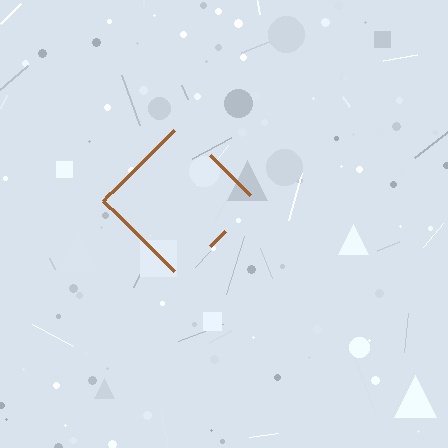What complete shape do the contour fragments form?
The contour fragments form a diamond.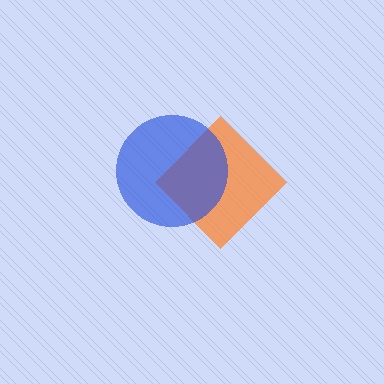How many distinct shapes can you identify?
There are 2 distinct shapes: an orange diamond, a blue circle.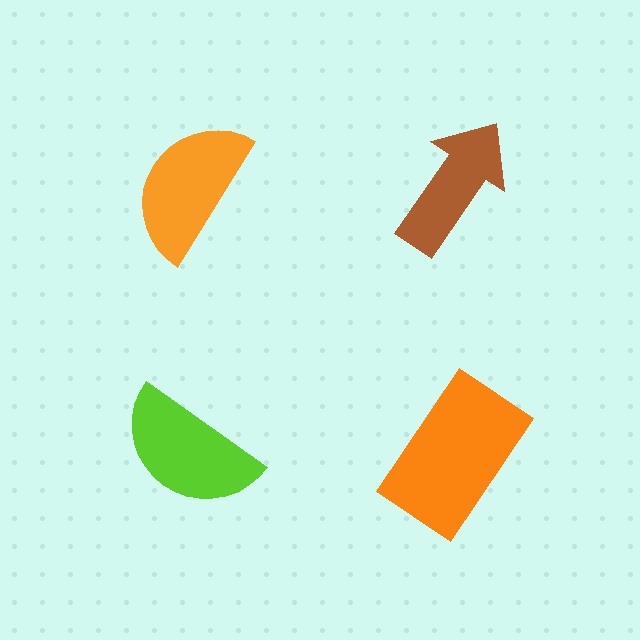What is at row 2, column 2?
An orange rectangle.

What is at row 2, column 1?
A lime semicircle.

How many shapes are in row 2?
2 shapes.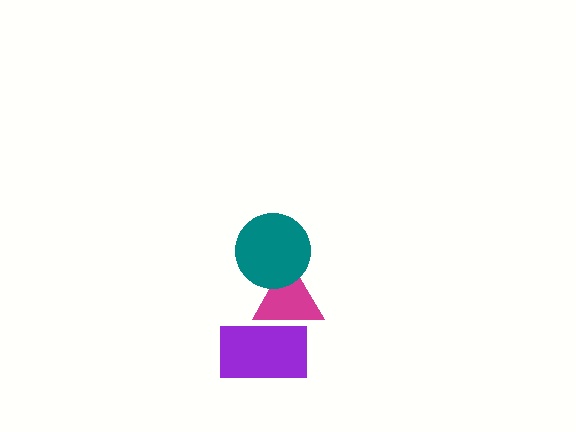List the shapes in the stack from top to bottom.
From top to bottom: the teal circle, the magenta triangle, the purple rectangle.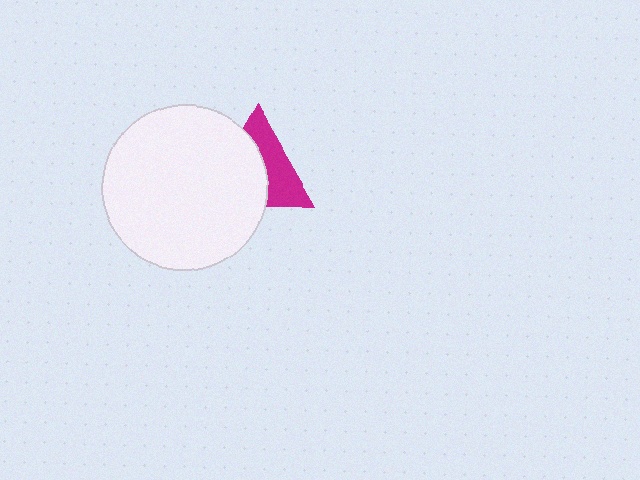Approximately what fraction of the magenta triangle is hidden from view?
Roughly 54% of the magenta triangle is hidden behind the white circle.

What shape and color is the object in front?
The object in front is a white circle.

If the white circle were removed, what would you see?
You would see the complete magenta triangle.